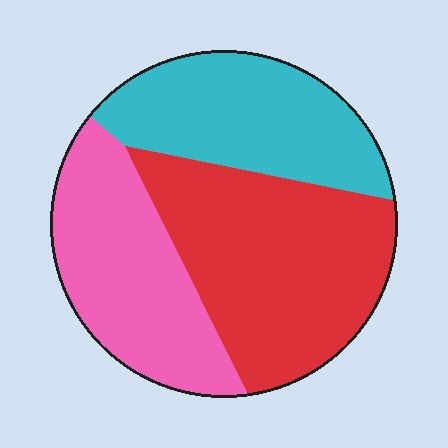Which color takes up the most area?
Red, at roughly 40%.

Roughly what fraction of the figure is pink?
Pink takes up about one third (1/3) of the figure.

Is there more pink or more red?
Red.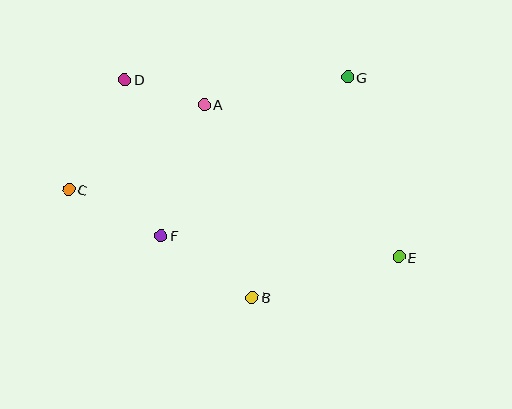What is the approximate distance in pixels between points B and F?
The distance between B and F is approximately 110 pixels.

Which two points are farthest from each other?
Points C and E are farthest from each other.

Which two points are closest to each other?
Points A and D are closest to each other.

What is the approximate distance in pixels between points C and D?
The distance between C and D is approximately 123 pixels.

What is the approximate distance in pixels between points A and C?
The distance between A and C is approximately 160 pixels.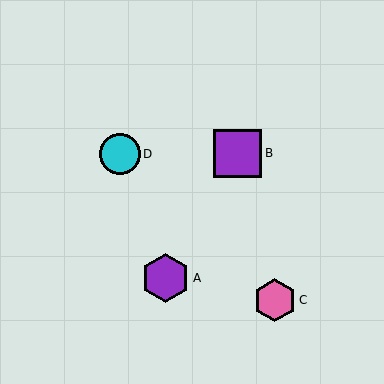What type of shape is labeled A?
Shape A is a purple hexagon.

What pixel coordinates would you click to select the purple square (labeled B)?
Click at (237, 153) to select the purple square B.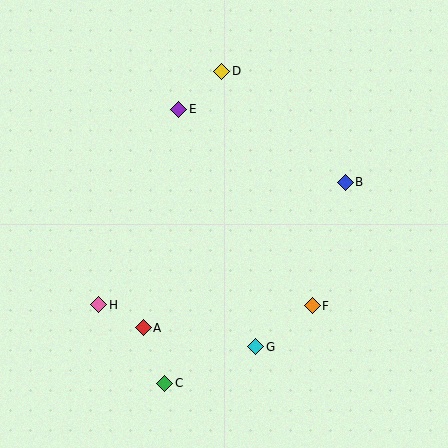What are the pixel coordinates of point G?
Point G is at (256, 347).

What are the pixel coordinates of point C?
Point C is at (165, 383).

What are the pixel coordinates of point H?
Point H is at (99, 305).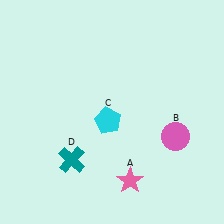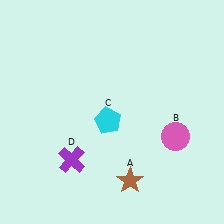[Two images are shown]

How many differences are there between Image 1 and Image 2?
There are 2 differences between the two images.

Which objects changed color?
A changed from pink to brown. D changed from teal to purple.